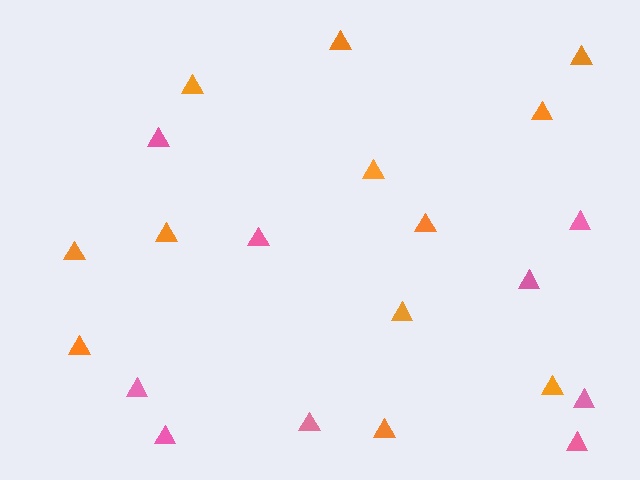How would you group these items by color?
There are 2 groups: one group of orange triangles (12) and one group of pink triangles (9).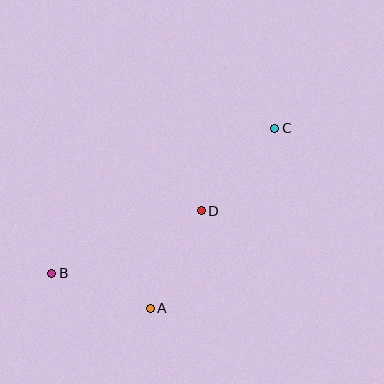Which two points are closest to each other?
Points A and B are closest to each other.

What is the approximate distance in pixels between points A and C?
The distance between A and C is approximately 219 pixels.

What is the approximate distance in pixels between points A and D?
The distance between A and D is approximately 110 pixels.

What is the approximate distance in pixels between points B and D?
The distance between B and D is approximately 162 pixels.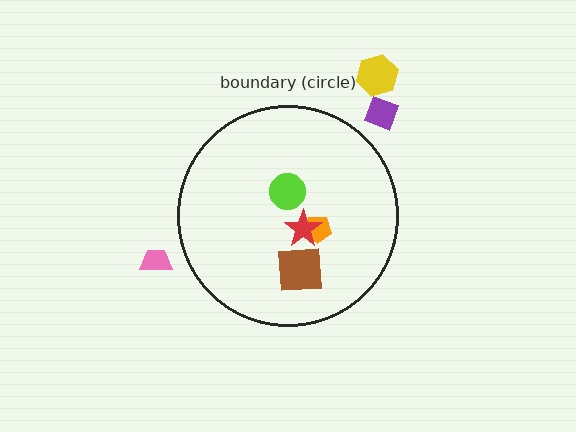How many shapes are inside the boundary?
4 inside, 3 outside.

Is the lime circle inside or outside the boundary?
Inside.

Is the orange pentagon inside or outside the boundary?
Inside.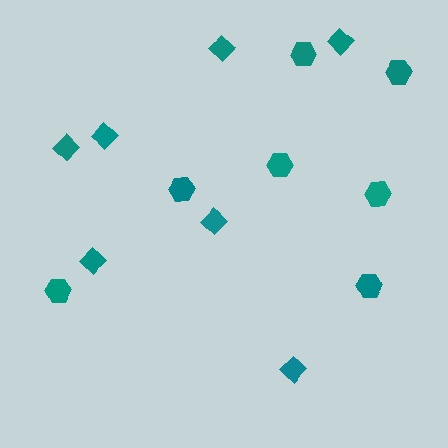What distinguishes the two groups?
There are 2 groups: one group of hexagons (7) and one group of diamonds (7).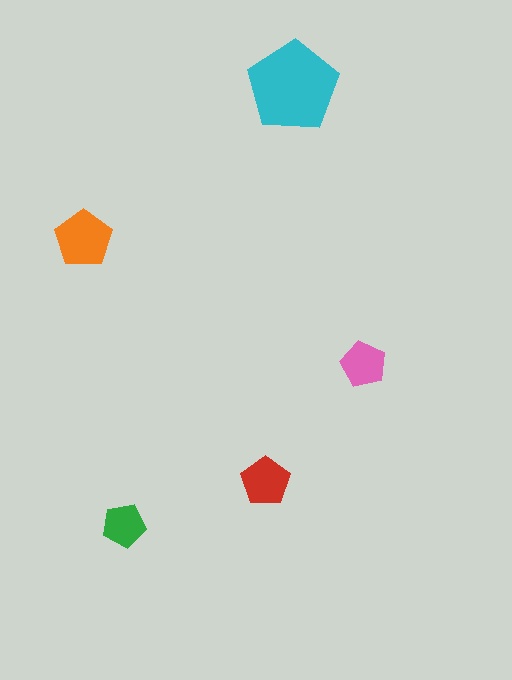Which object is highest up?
The cyan pentagon is topmost.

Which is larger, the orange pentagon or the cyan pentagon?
The cyan one.